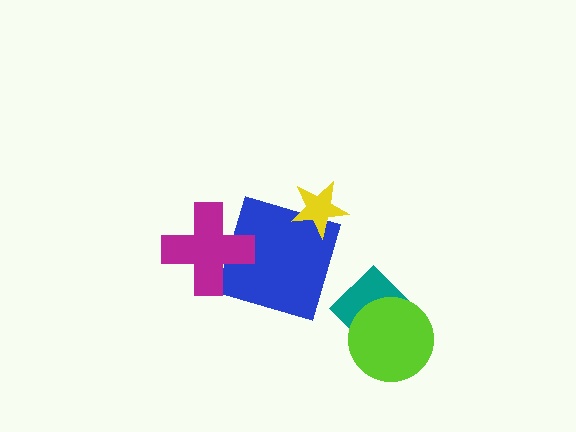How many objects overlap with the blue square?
2 objects overlap with the blue square.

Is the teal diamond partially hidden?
Yes, it is partially covered by another shape.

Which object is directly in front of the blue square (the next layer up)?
The magenta cross is directly in front of the blue square.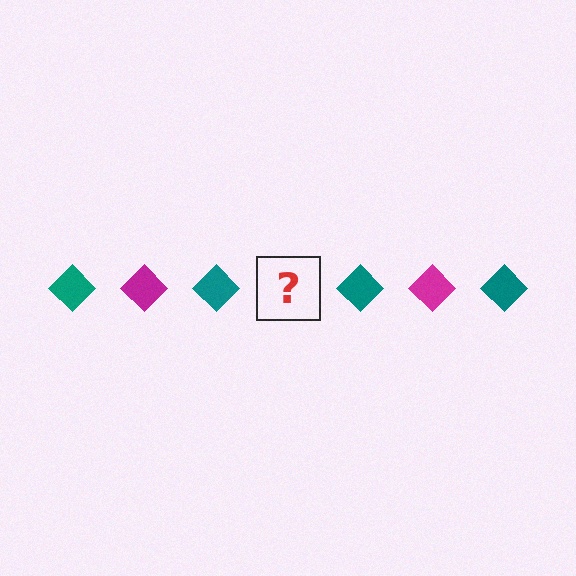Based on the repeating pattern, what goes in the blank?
The blank should be a magenta diamond.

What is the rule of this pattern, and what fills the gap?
The rule is that the pattern cycles through teal, magenta diamonds. The gap should be filled with a magenta diamond.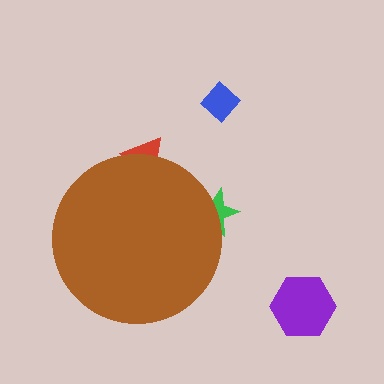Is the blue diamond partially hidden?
No, the blue diamond is fully visible.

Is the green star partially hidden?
Yes, the green star is partially hidden behind the brown circle.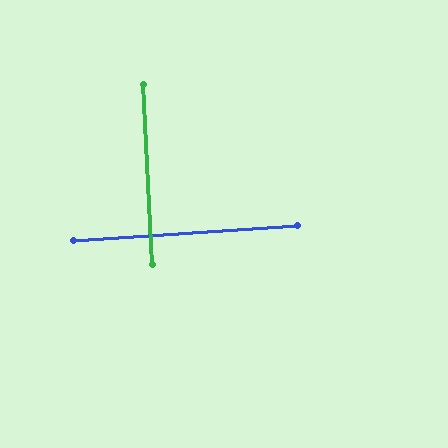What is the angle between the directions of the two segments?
Approximately 89 degrees.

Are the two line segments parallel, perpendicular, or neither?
Perpendicular — they meet at approximately 89°.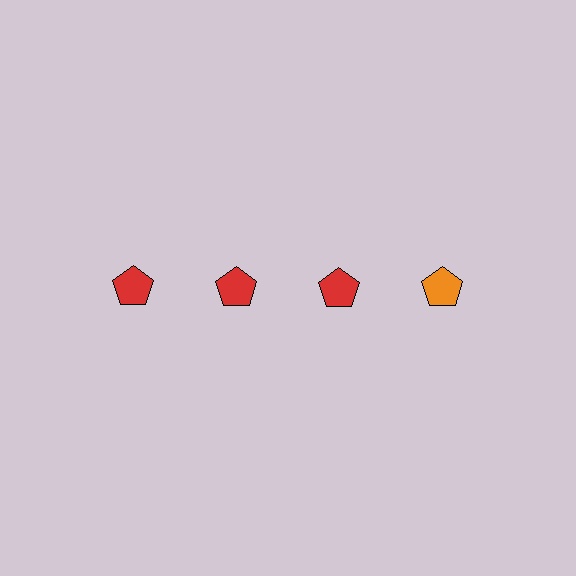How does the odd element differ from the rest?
It has a different color: orange instead of red.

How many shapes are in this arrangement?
There are 4 shapes arranged in a grid pattern.